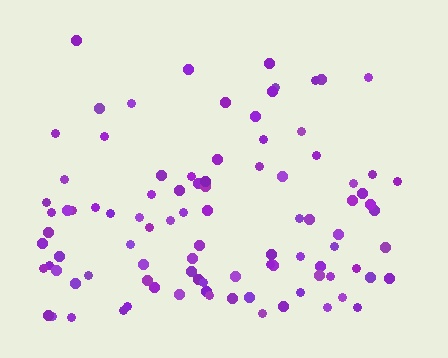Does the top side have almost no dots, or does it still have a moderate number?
Still a moderate number, just noticeably fewer than the bottom.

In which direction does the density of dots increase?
From top to bottom, with the bottom side densest.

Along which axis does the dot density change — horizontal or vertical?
Vertical.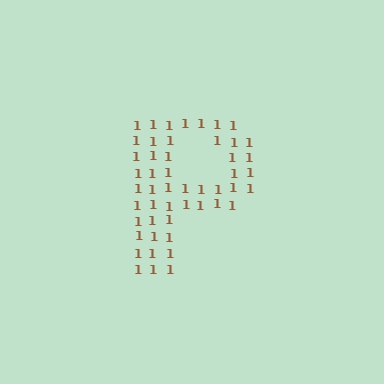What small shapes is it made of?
It is made of small digit 1's.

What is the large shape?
The large shape is the letter P.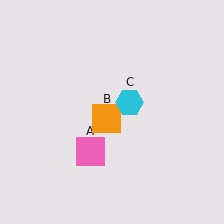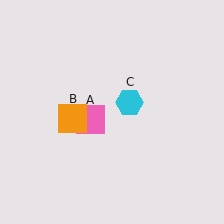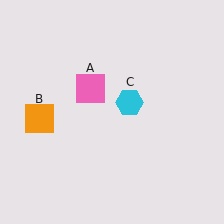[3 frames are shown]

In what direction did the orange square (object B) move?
The orange square (object B) moved left.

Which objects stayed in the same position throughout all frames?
Cyan hexagon (object C) remained stationary.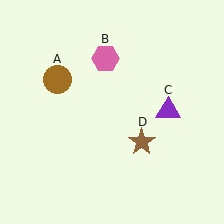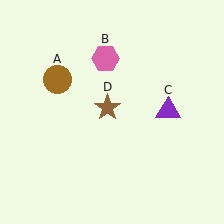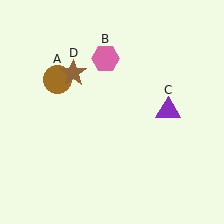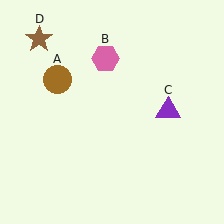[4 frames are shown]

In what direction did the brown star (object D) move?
The brown star (object D) moved up and to the left.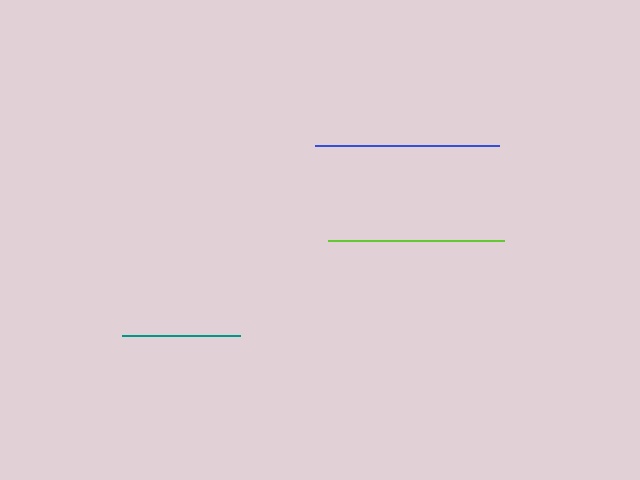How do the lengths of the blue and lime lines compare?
The blue and lime lines are approximately the same length.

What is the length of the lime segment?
The lime segment is approximately 176 pixels long.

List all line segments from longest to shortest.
From longest to shortest: blue, lime, teal.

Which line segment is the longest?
The blue line is the longest at approximately 184 pixels.